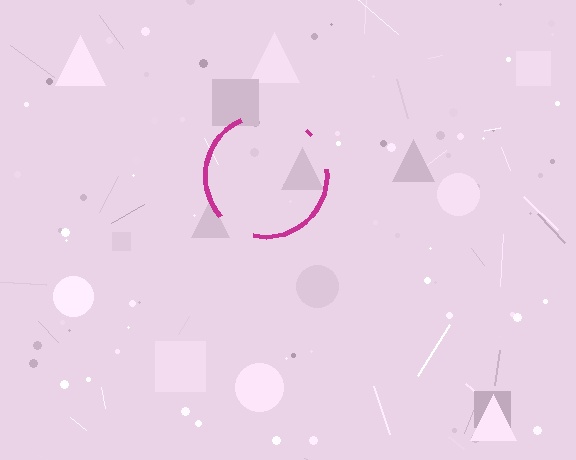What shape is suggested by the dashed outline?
The dashed outline suggests a circle.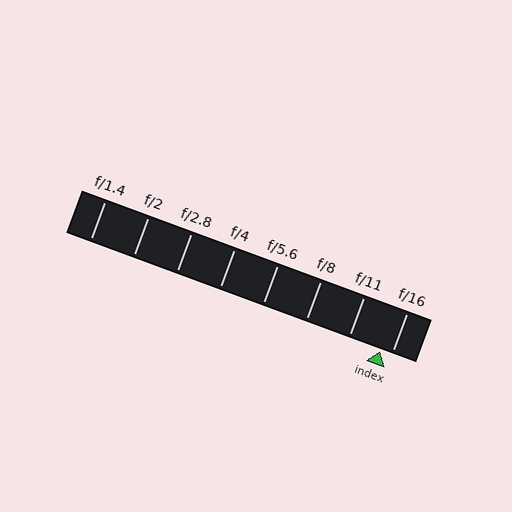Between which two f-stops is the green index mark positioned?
The index mark is between f/11 and f/16.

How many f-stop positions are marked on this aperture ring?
There are 8 f-stop positions marked.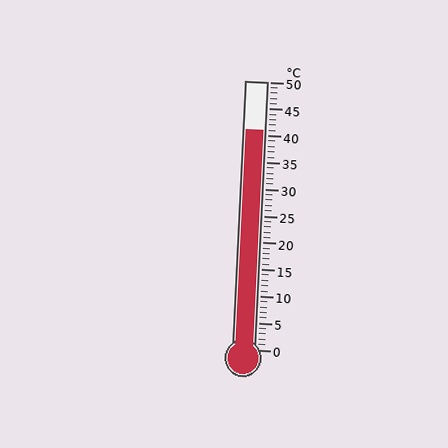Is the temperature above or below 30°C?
The temperature is above 30°C.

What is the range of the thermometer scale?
The thermometer scale ranges from 0°C to 50°C.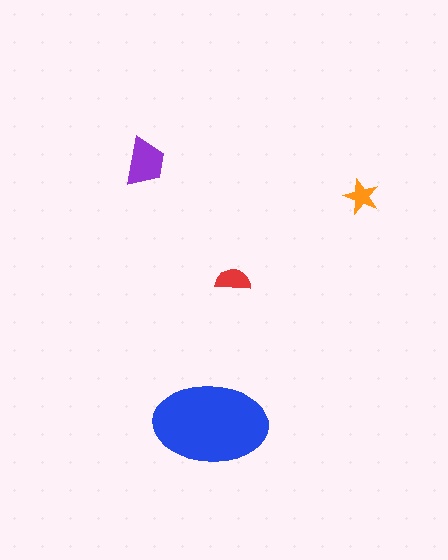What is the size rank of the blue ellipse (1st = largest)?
1st.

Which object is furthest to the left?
The purple trapezoid is leftmost.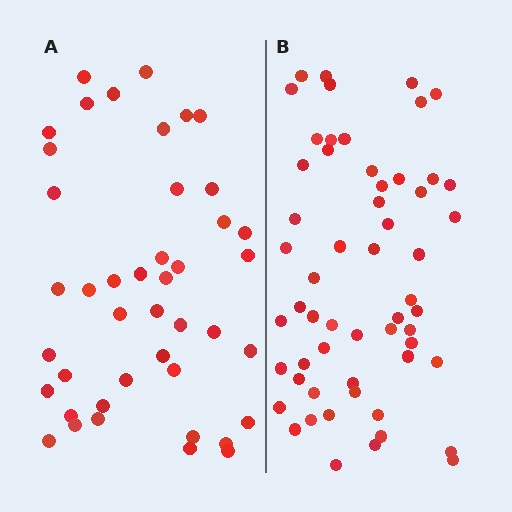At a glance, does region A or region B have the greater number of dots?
Region B (the right region) has more dots.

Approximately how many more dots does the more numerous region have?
Region B has approximately 15 more dots than region A.